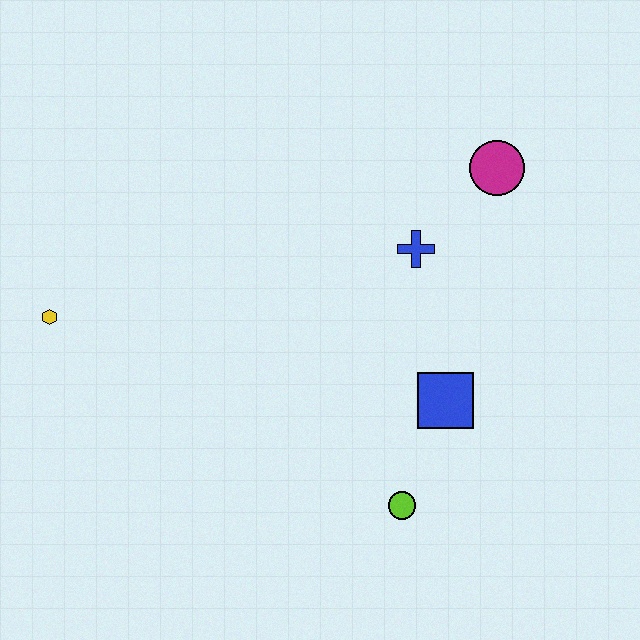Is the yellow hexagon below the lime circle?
No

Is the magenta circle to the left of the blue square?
No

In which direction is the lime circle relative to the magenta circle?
The lime circle is below the magenta circle.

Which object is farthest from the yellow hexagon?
The magenta circle is farthest from the yellow hexagon.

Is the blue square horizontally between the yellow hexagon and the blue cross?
No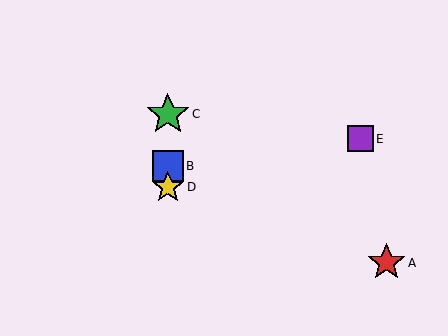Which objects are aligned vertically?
Objects B, C, D are aligned vertically.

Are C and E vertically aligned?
No, C is at x≈168 and E is at x≈360.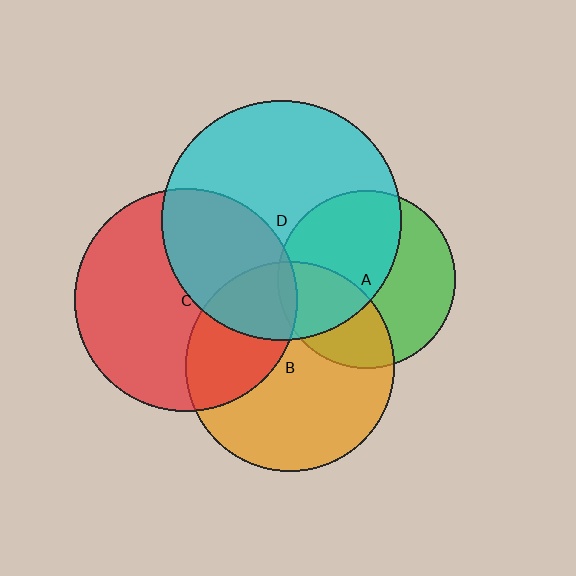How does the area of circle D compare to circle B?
Approximately 1.3 times.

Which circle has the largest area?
Circle D (cyan).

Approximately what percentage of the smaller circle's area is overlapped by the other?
Approximately 25%.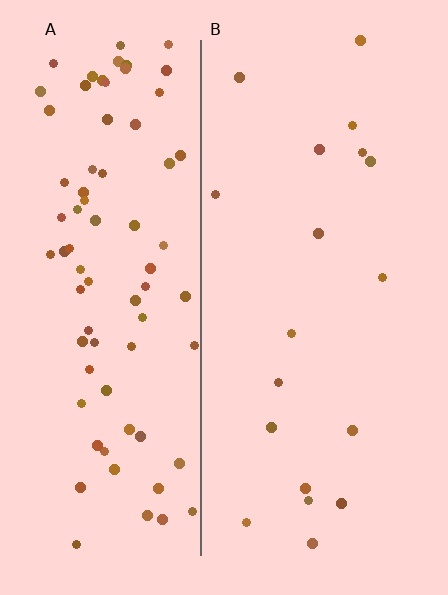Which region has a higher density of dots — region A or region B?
A (the left).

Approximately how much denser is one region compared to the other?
Approximately 4.3× — region A over region B.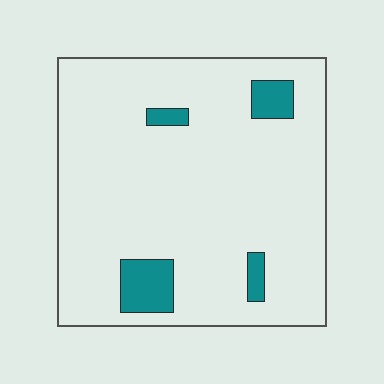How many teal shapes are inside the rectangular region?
4.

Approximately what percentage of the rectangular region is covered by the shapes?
Approximately 10%.